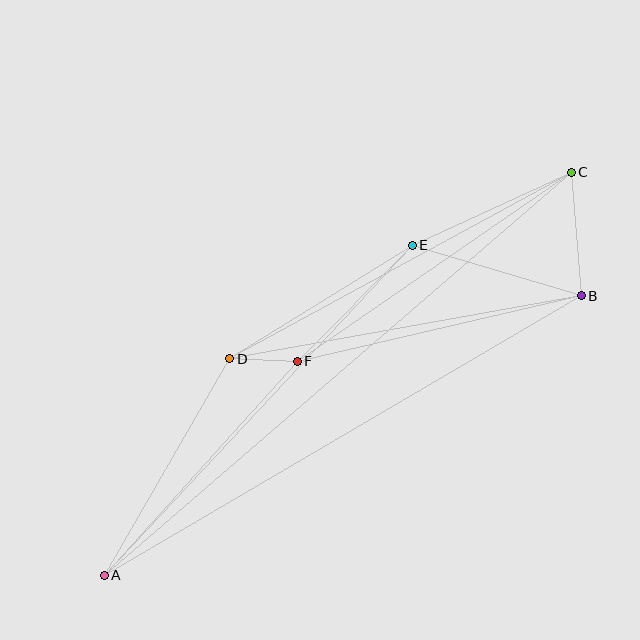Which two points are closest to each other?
Points D and F are closest to each other.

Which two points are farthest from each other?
Points A and C are farthest from each other.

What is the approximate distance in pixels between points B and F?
The distance between B and F is approximately 292 pixels.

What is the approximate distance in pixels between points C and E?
The distance between C and E is approximately 175 pixels.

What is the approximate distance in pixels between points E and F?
The distance between E and F is approximately 164 pixels.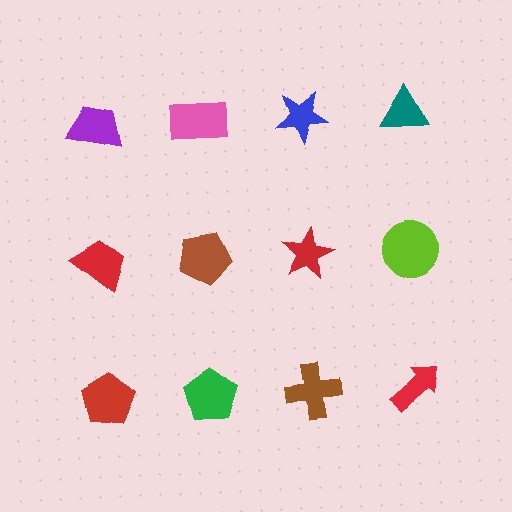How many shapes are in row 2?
4 shapes.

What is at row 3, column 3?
A brown cross.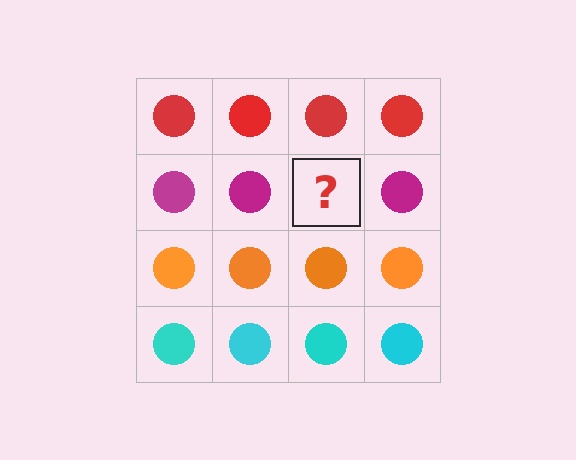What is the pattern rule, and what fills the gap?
The rule is that each row has a consistent color. The gap should be filled with a magenta circle.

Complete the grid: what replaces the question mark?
The question mark should be replaced with a magenta circle.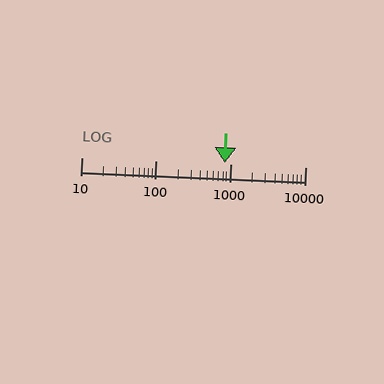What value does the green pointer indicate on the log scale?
The pointer indicates approximately 830.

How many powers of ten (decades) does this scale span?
The scale spans 3 decades, from 10 to 10000.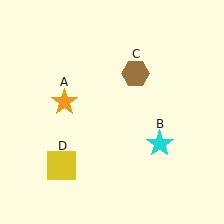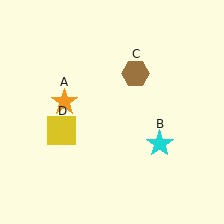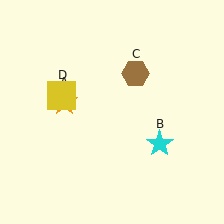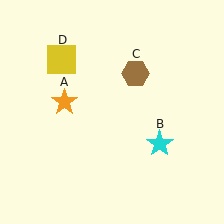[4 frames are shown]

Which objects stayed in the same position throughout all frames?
Orange star (object A) and cyan star (object B) and brown hexagon (object C) remained stationary.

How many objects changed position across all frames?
1 object changed position: yellow square (object D).